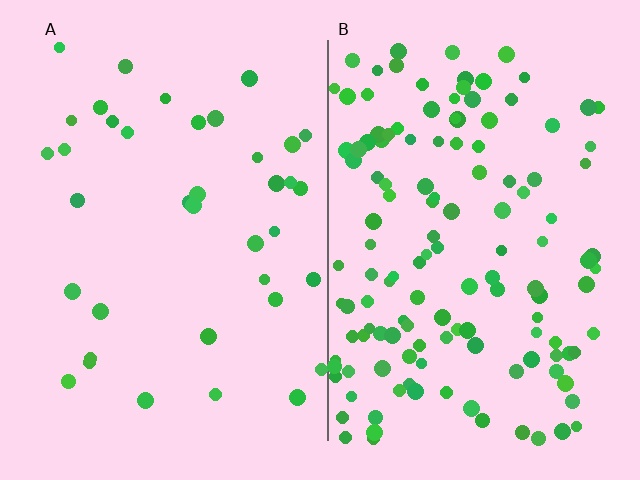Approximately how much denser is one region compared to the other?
Approximately 3.6× — region B over region A.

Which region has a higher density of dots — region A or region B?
B (the right).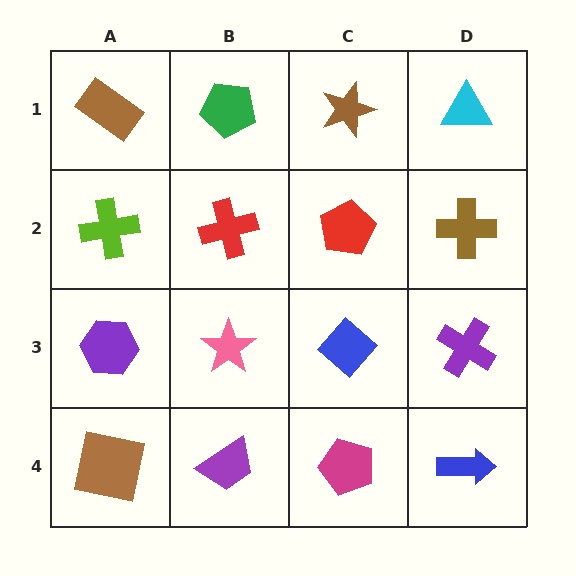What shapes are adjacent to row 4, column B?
A pink star (row 3, column B), a brown square (row 4, column A), a magenta pentagon (row 4, column C).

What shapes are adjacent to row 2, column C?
A brown star (row 1, column C), a blue diamond (row 3, column C), a red cross (row 2, column B), a brown cross (row 2, column D).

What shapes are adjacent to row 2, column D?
A cyan triangle (row 1, column D), a purple cross (row 3, column D), a red pentagon (row 2, column C).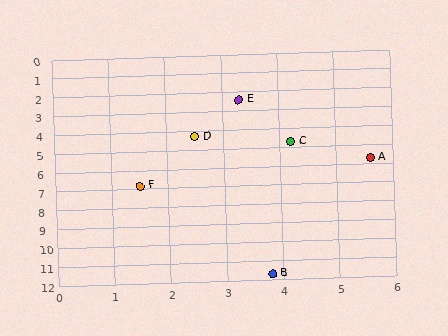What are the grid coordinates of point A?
Point A is at approximately (5.6, 5.7).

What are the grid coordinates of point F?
Point F is at approximately (1.5, 6.8).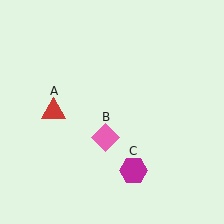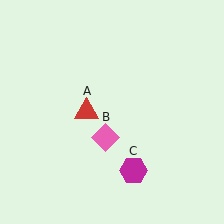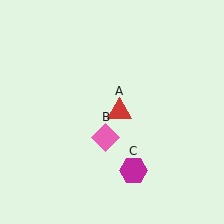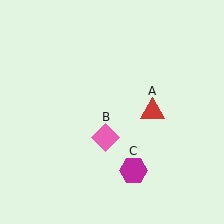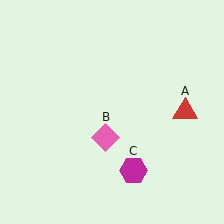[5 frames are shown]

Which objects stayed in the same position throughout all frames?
Pink diamond (object B) and magenta hexagon (object C) remained stationary.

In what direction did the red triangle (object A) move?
The red triangle (object A) moved right.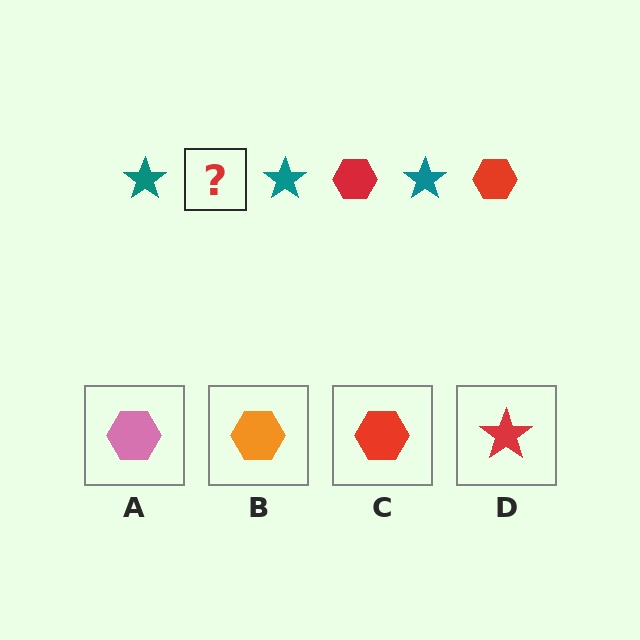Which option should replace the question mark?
Option C.